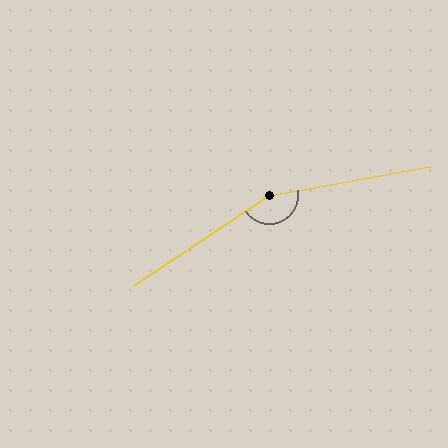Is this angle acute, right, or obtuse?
It is obtuse.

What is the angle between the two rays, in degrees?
Approximately 156 degrees.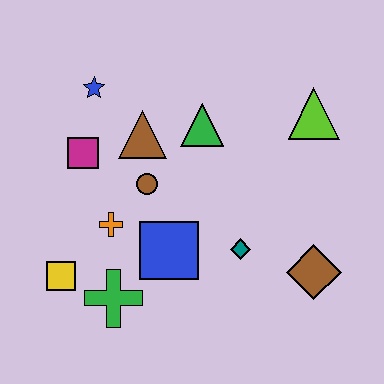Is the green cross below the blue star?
Yes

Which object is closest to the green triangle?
The brown triangle is closest to the green triangle.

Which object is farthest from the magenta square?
The brown diamond is farthest from the magenta square.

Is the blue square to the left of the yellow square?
No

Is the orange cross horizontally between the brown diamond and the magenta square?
Yes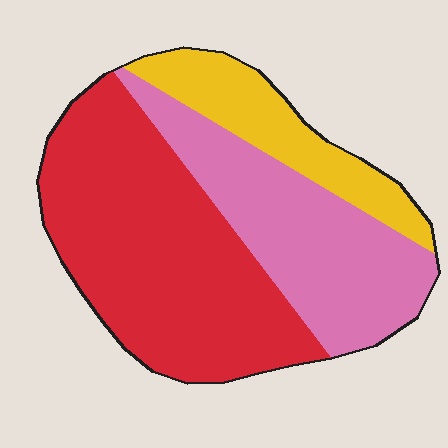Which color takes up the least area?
Yellow, at roughly 15%.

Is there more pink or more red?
Red.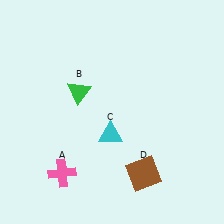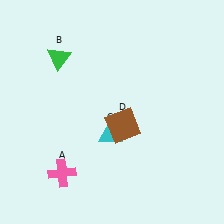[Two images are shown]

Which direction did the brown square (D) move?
The brown square (D) moved up.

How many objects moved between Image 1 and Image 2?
2 objects moved between the two images.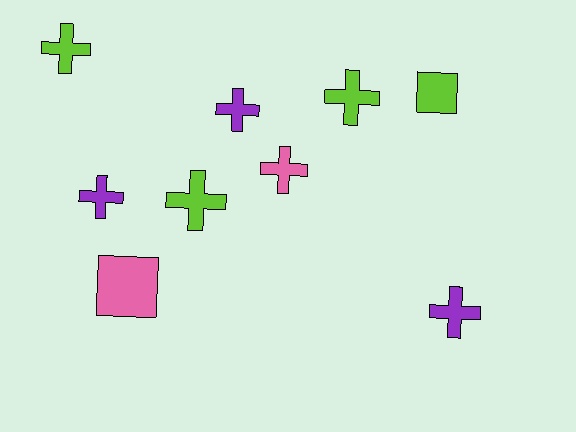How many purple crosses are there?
There are 3 purple crosses.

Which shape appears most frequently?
Cross, with 7 objects.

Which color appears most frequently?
Lime, with 4 objects.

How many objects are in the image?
There are 9 objects.